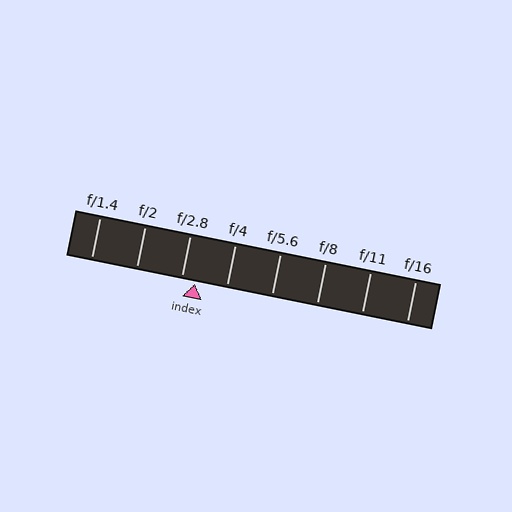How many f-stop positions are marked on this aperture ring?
There are 8 f-stop positions marked.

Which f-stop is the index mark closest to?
The index mark is closest to f/2.8.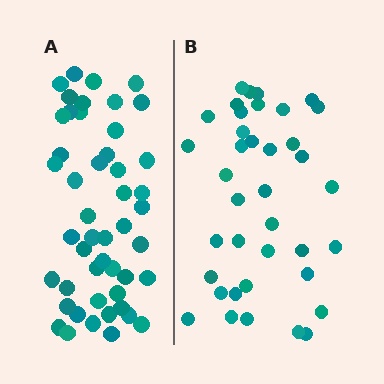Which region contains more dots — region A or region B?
Region A (the left region) has more dots.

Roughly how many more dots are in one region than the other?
Region A has roughly 10 or so more dots than region B.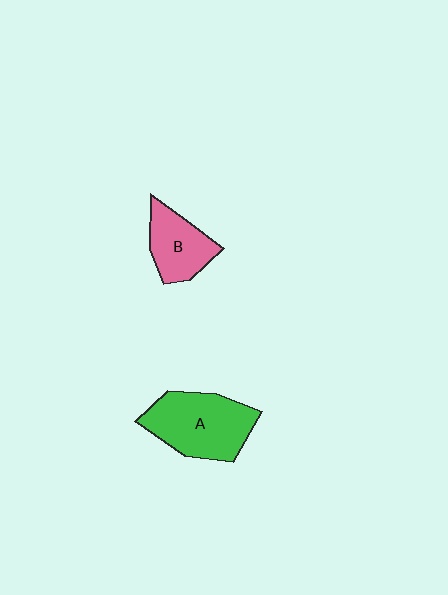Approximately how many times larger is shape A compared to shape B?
Approximately 1.6 times.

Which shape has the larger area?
Shape A (green).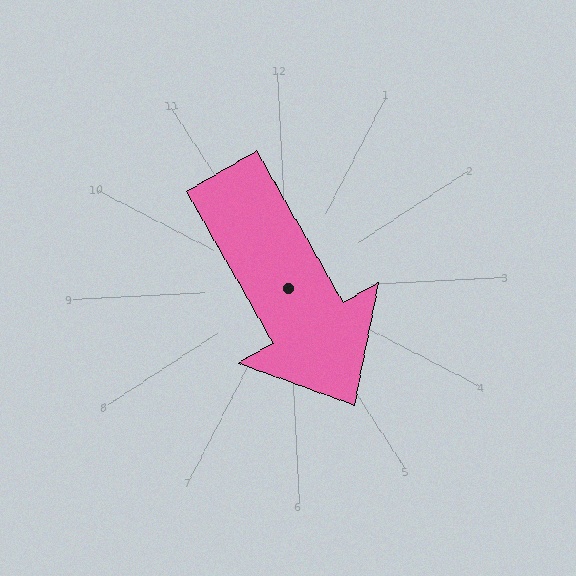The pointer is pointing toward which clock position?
Roughly 5 o'clock.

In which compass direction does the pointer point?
Southeast.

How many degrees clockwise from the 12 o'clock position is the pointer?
Approximately 153 degrees.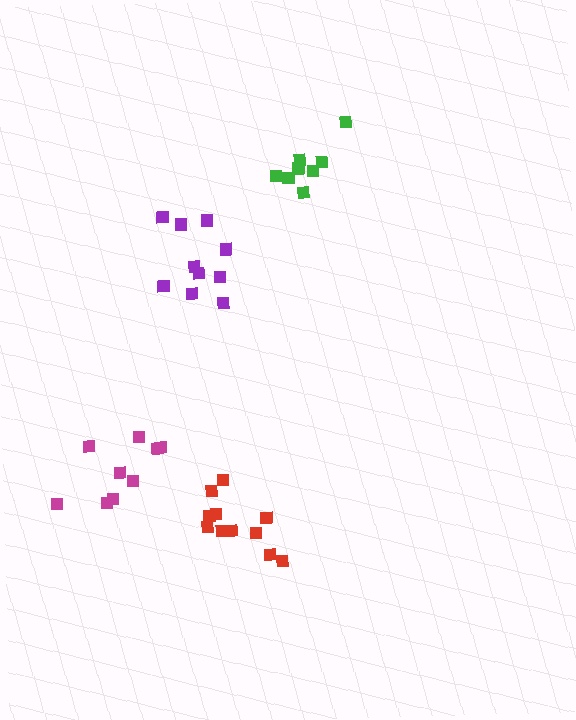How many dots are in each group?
Group 1: 11 dots, Group 2: 8 dots, Group 3: 9 dots, Group 4: 10 dots (38 total).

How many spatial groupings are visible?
There are 4 spatial groupings.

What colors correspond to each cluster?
The clusters are colored: red, green, magenta, purple.